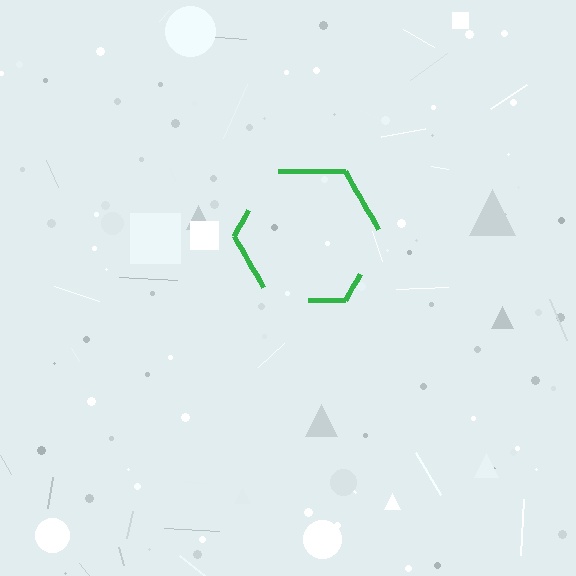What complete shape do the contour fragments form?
The contour fragments form a hexagon.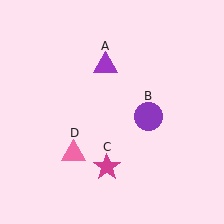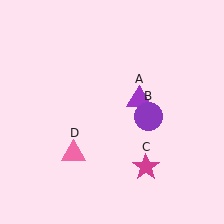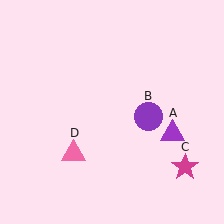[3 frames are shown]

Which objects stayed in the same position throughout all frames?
Purple circle (object B) and pink triangle (object D) remained stationary.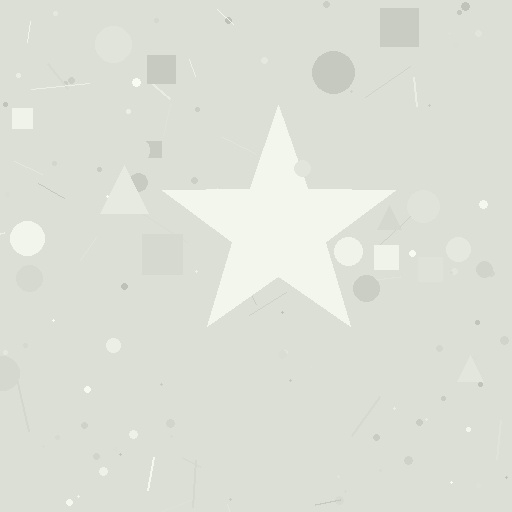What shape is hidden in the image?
A star is hidden in the image.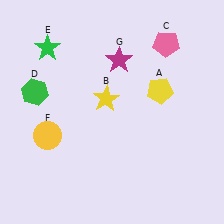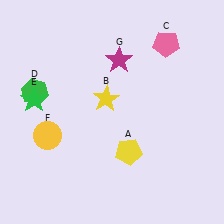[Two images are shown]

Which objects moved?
The objects that moved are: the yellow pentagon (A), the green star (E).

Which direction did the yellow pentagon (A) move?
The yellow pentagon (A) moved down.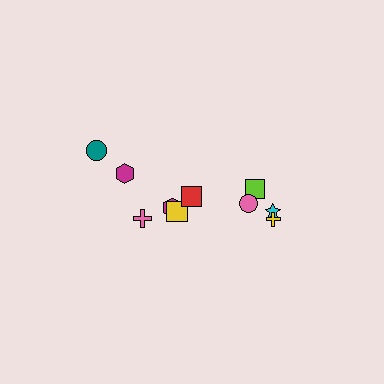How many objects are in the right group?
There are 6 objects.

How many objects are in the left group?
There are 4 objects.